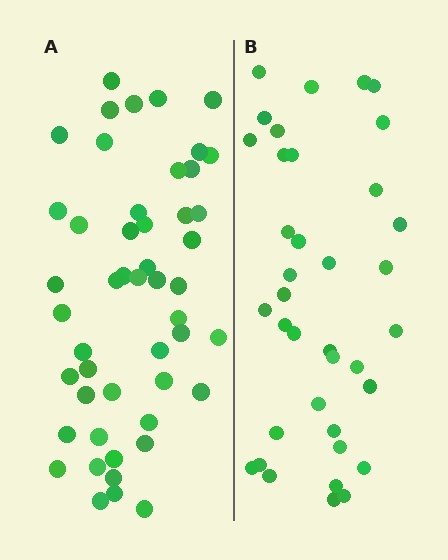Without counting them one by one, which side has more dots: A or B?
Region A (the left region) has more dots.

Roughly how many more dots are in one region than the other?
Region A has roughly 12 or so more dots than region B.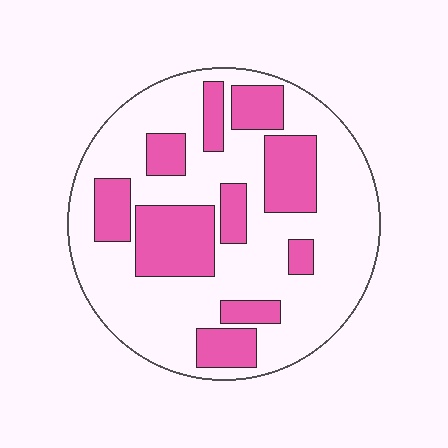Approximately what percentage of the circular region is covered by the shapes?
Approximately 30%.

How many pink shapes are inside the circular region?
10.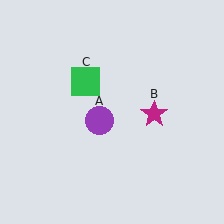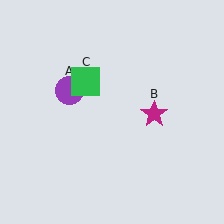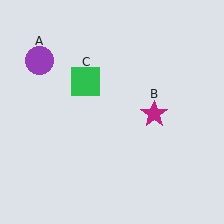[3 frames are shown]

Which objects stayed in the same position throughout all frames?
Magenta star (object B) and green square (object C) remained stationary.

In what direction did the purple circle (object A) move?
The purple circle (object A) moved up and to the left.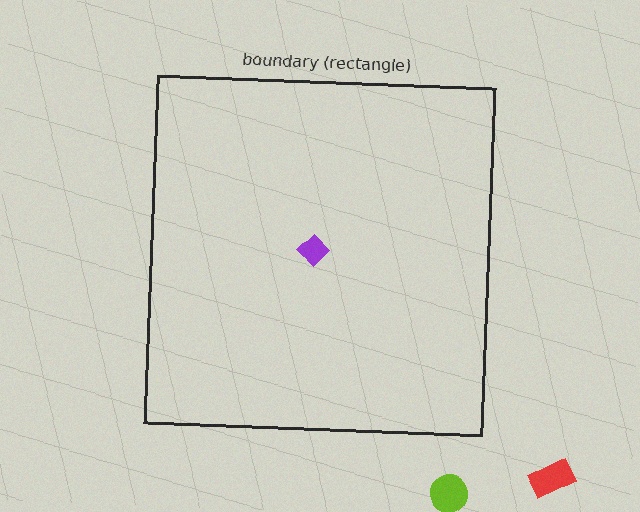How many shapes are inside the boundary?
1 inside, 2 outside.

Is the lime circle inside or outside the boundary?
Outside.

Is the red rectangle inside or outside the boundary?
Outside.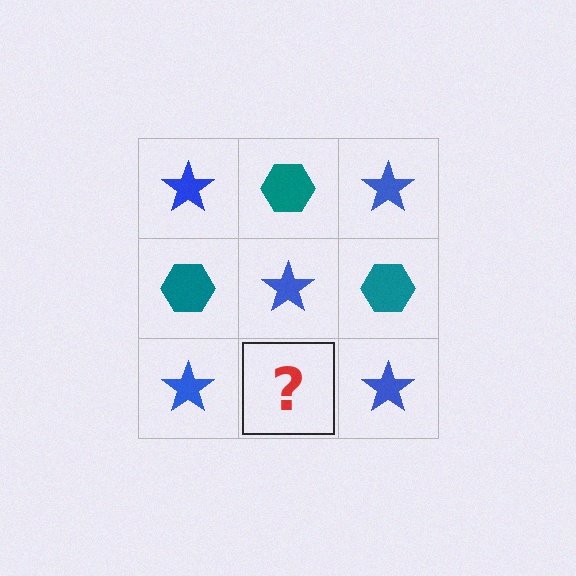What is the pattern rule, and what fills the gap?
The rule is that it alternates blue star and teal hexagon in a checkerboard pattern. The gap should be filled with a teal hexagon.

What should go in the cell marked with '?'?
The missing cell should contain a teal hexagon.